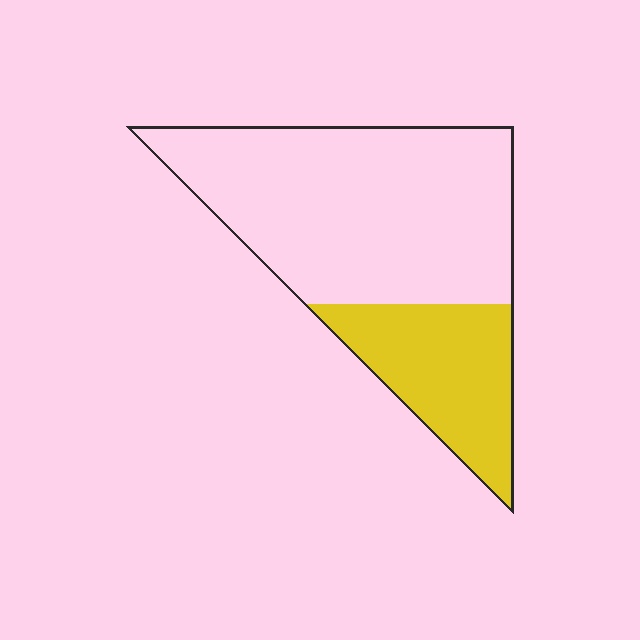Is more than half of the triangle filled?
No.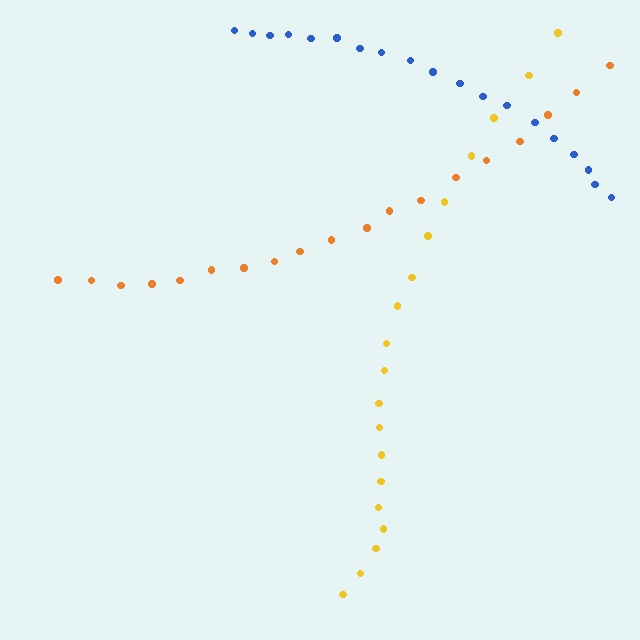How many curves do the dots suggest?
There are 3 distinct paths.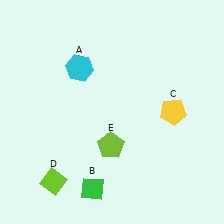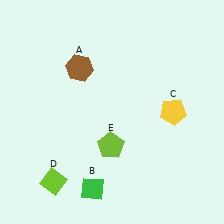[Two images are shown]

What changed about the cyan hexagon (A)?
In Image 1, A is cyan. In Image 2, it changed to brown.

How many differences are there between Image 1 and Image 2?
There is 1 difference between the two images.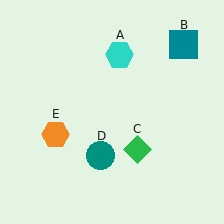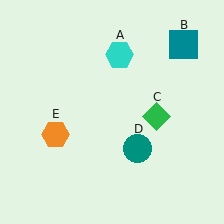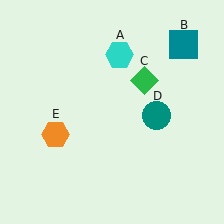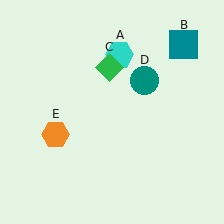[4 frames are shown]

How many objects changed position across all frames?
2 objects changed position: green diamond (object C), teal circle (object D).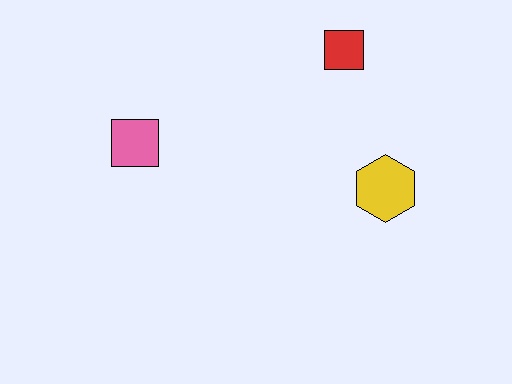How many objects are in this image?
There are 3 objects.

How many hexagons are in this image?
There is 1 hexagon.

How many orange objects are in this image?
There are no orange objects.